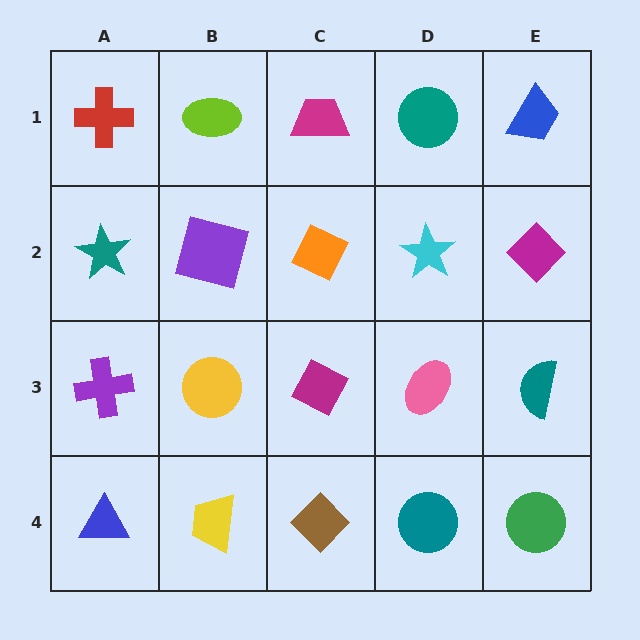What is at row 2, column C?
An orange diamond.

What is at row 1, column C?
A magenta trapezoid.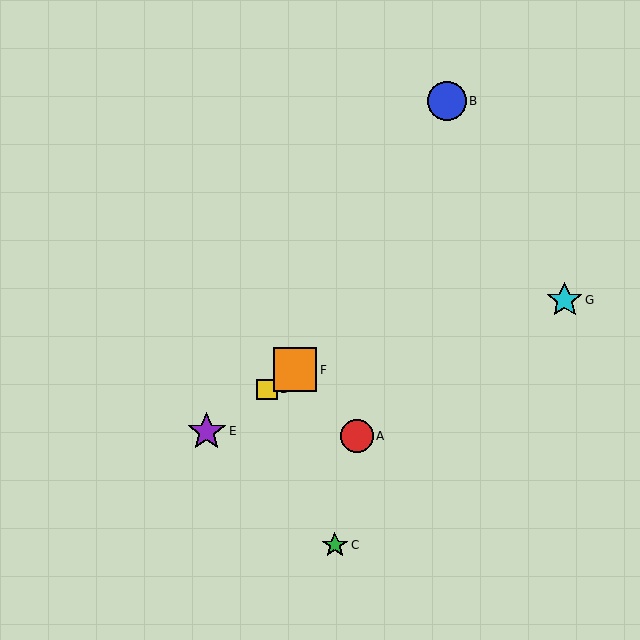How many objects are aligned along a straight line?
3 objects (D, E, F) are aligned along a straight line.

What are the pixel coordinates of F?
Object F is at (295, 370).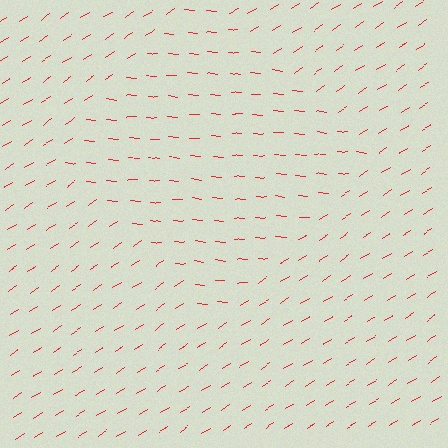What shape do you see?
I see a diamond.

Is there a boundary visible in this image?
Yes, there is a texture boundary formed by a change in line orientation.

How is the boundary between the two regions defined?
The boundary is defined purely by a change in line orientation (approximately 38 degrees difference). All lines are the same color and thickness.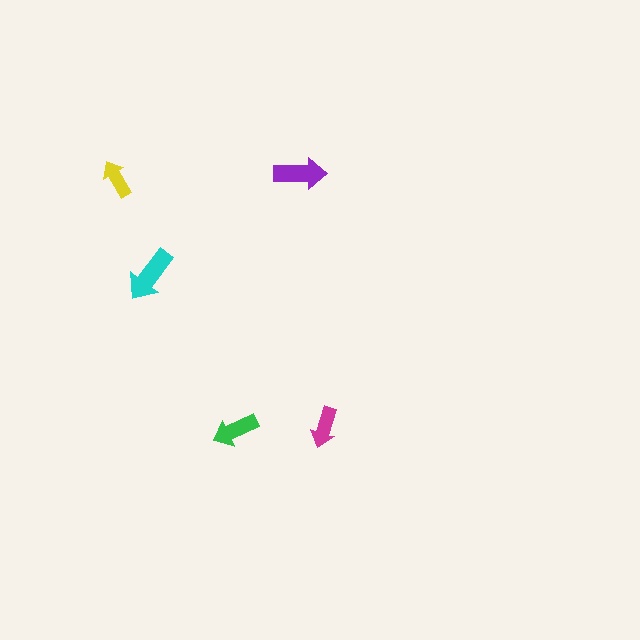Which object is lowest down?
The green arrow is bottommost.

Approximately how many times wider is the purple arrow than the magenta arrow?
About 1.5 times wider.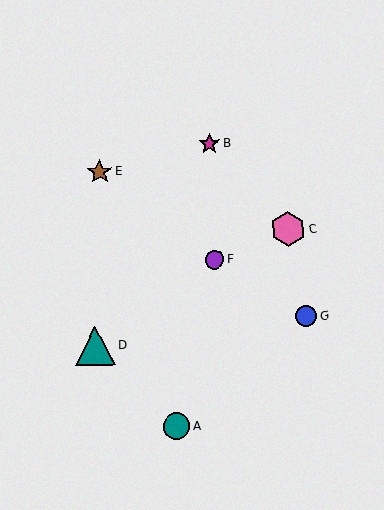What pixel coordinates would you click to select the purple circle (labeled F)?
Click at (215, 260) to select the purple circle F.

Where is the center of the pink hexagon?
The center of the pink hexagon is at (288, 229).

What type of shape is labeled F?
Shape F is a purple circle.